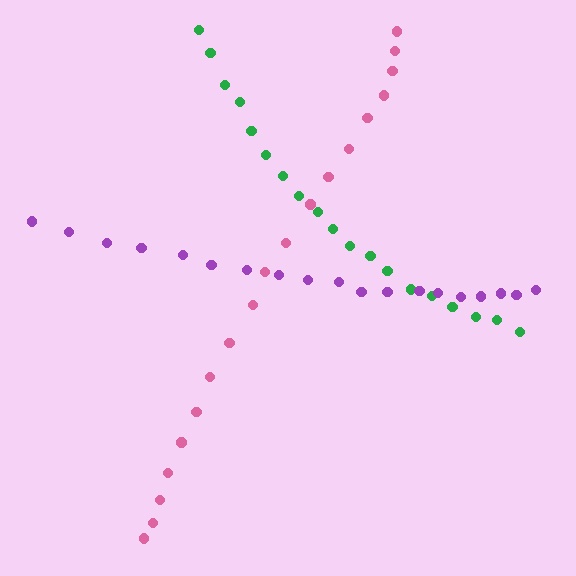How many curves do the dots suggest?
There are 3 distinct paths.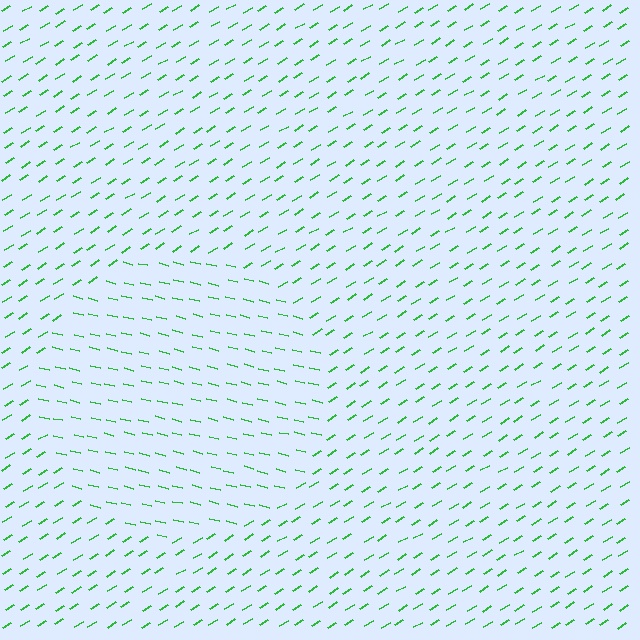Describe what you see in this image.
The image is filled with small green line segments. A circle region in the image has lines oriented differently from the surrounding lines, creating a visible texture boundary.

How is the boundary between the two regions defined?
The boundary is defined purely by a change in line orientation (approximately 45 degrees difference). All lines are the same color and thickness.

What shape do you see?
I see a circle.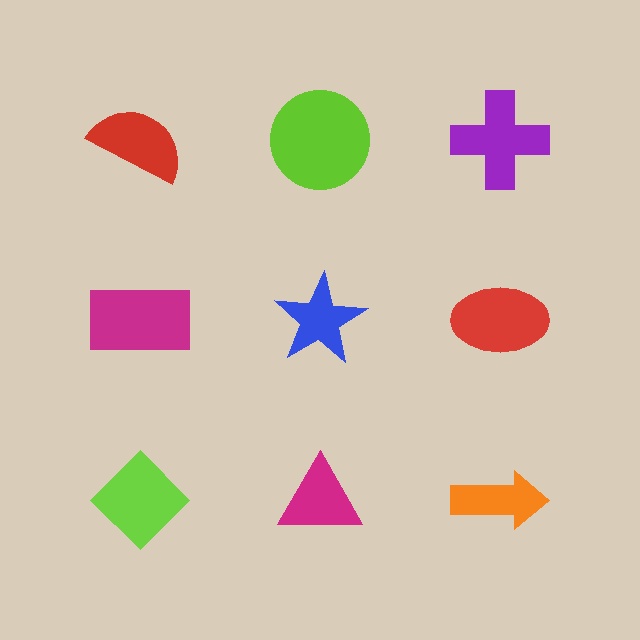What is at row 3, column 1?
A lime diamond.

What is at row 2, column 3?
A red ellipse.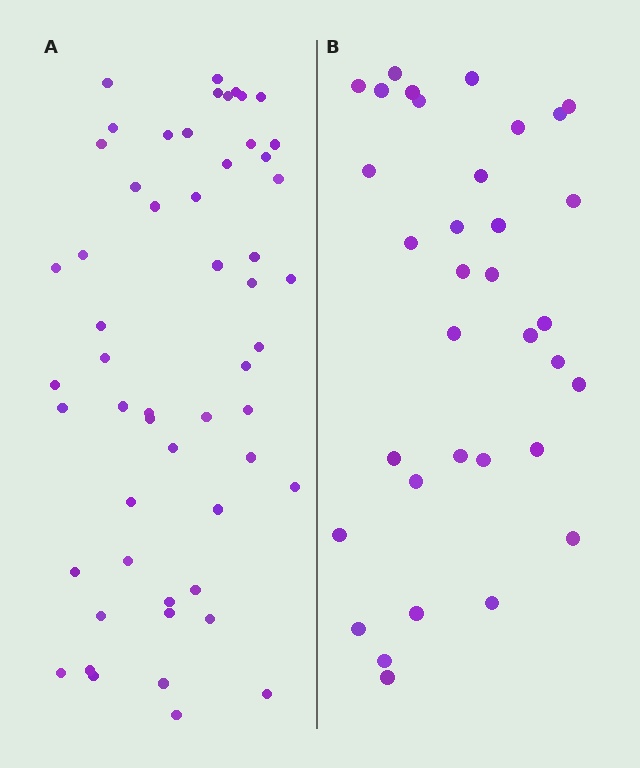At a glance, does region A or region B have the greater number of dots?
Region A (the left region) has more dots.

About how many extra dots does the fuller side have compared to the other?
Region A has approximately 20 more dots than region B.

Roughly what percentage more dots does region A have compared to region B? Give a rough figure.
About 60% more.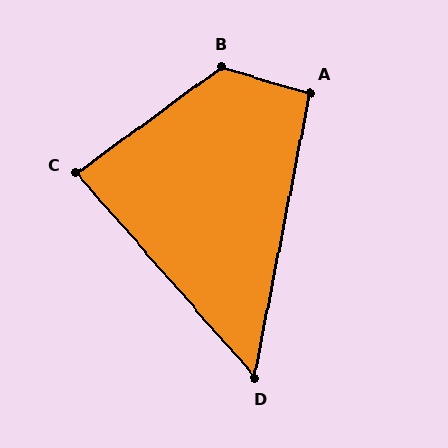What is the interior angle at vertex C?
Approximately 85 degrees (acute).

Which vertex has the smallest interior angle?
D, at approximately 52 degrees.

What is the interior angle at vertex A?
Approximately 95 degrees (obtuse).